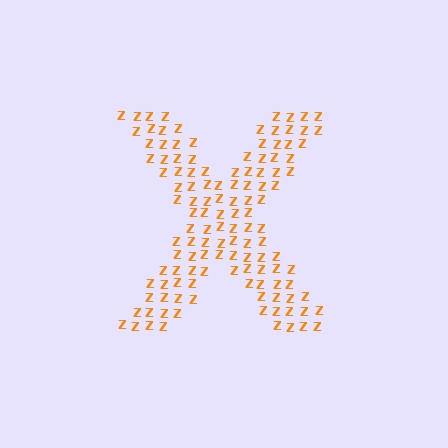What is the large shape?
The large shape is the letter X.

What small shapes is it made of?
It is made of small letter Z's.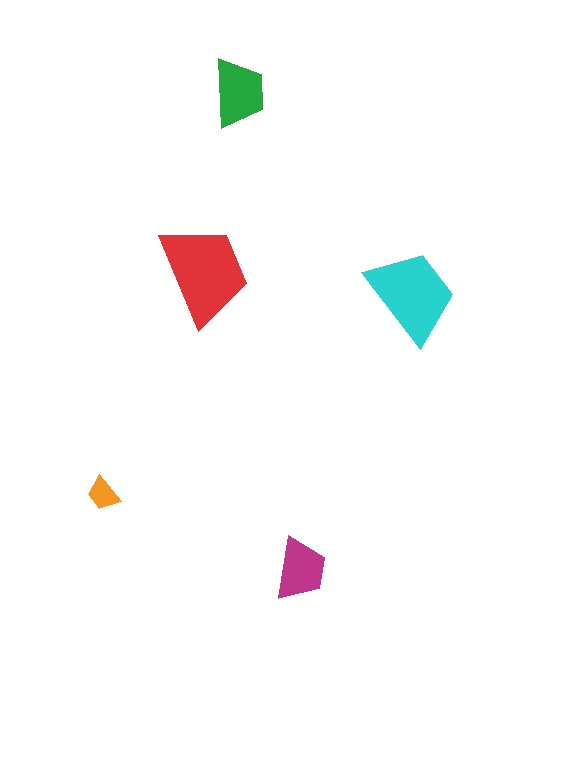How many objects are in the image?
There are 5 objects in the image.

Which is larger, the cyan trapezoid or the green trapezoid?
The cyan one.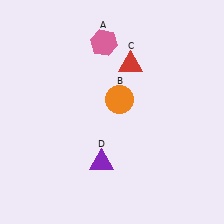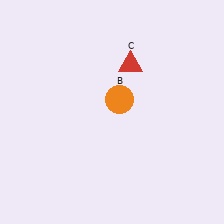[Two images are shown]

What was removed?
The pink hexagon (A), the purple triangle (D) were removed in Image 2.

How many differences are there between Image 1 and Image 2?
There are 2 differences between the two images.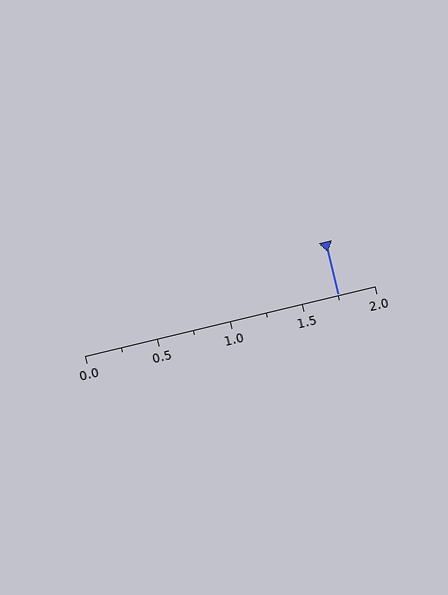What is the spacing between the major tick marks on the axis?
The major ticks are spaced 0.5 apart.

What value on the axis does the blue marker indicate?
The marker indicates approximately 1.75.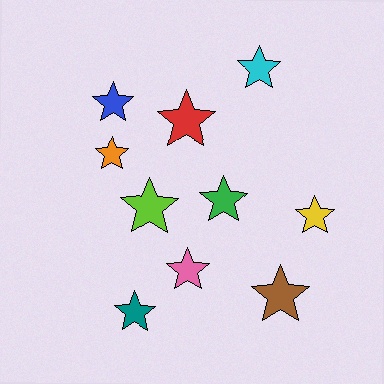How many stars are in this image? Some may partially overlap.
There are 10 stars.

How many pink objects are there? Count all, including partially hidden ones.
There is 1 pink object.